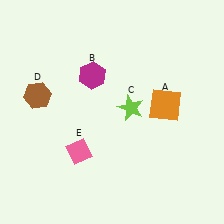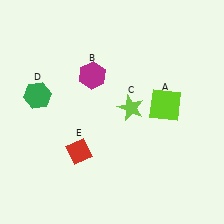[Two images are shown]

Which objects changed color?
A changed from orange to lime. D changed from brown to green. E changed from pink to red.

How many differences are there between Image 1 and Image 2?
There are 3 differences between the two images.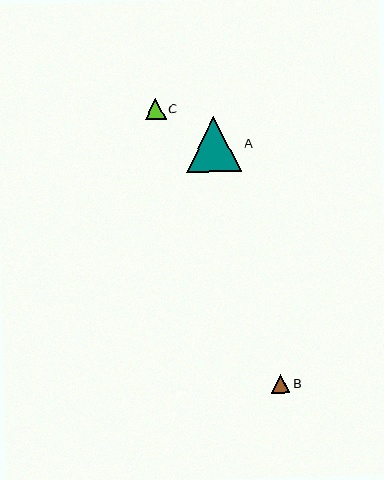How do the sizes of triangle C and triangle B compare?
Triangle C and triangle B are approximately the same size.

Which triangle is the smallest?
Triangle B is the smallest with a size of approximately 19 pixels.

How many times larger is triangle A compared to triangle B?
Triangle A is approximately 3.0 times the size of triangle B.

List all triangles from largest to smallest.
From largest to smallest: A, C, B.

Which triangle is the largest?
Triangle A is the largest with a size of approximately 55 pixels.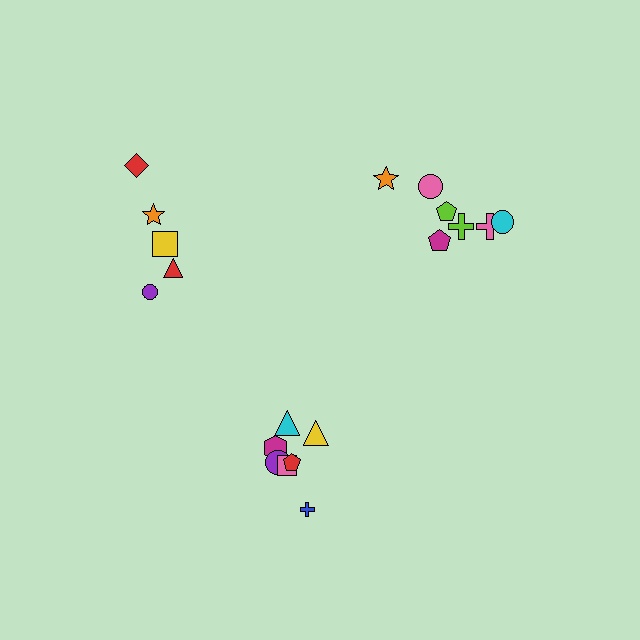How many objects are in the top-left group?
There are 5 objects.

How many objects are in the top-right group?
There are 7 objects.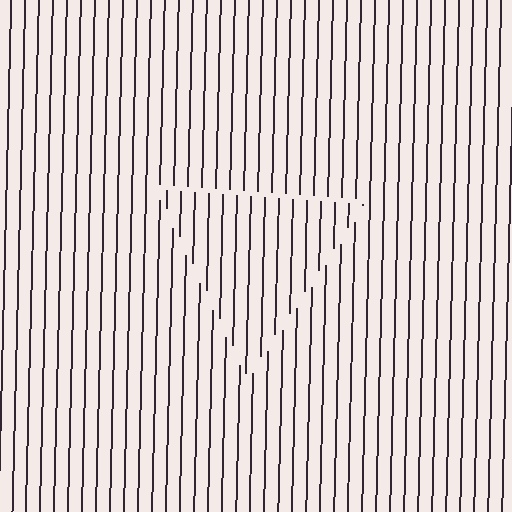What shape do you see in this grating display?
An illusory triangle. The interior of the shape contains the same grating, shifted by half a period — the contour is defined by the phase discontinuity where line-ends from the inner and outer gratings abut.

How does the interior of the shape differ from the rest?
The interior of the shape contains the same grating, shifted by half a period — the contour is defined by the phase discontinuity where line-ends from the inner and outer gratings abut.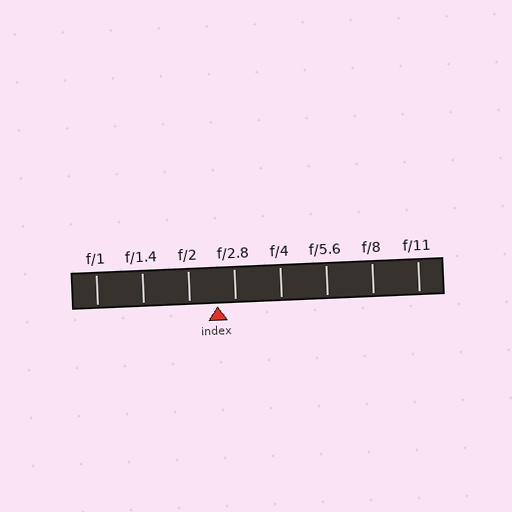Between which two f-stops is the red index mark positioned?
The index mark is between f/2 and f/2.8.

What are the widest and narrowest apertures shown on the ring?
The widest aperture shown is f/1 and the narrowest is f/11.